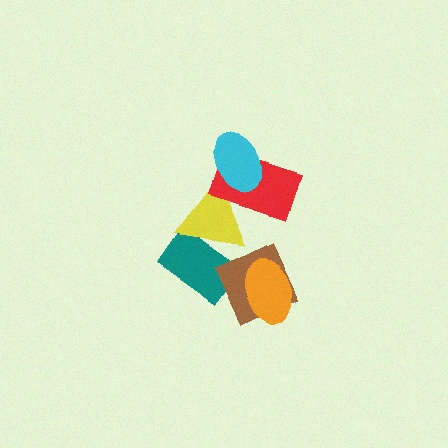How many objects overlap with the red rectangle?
2 objects overlap with the red rectangle.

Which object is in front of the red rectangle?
The cyan ellipse is in front of the red rectangle.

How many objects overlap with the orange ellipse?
1 object overlaps with the orange ellipse.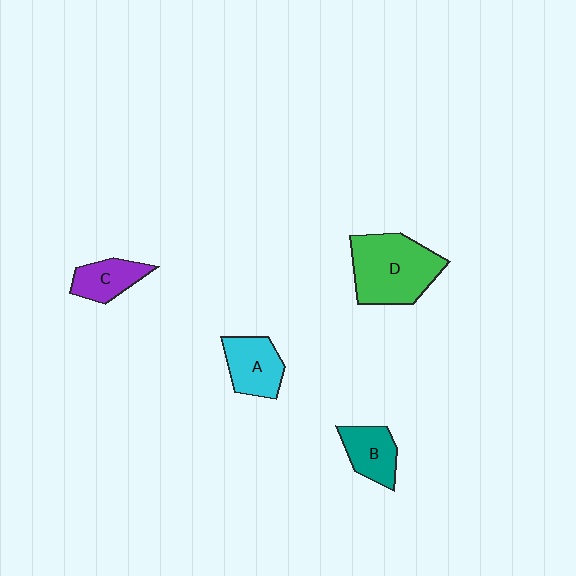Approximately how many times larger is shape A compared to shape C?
Approximately 1.2 times.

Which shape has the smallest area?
Shape C (purple).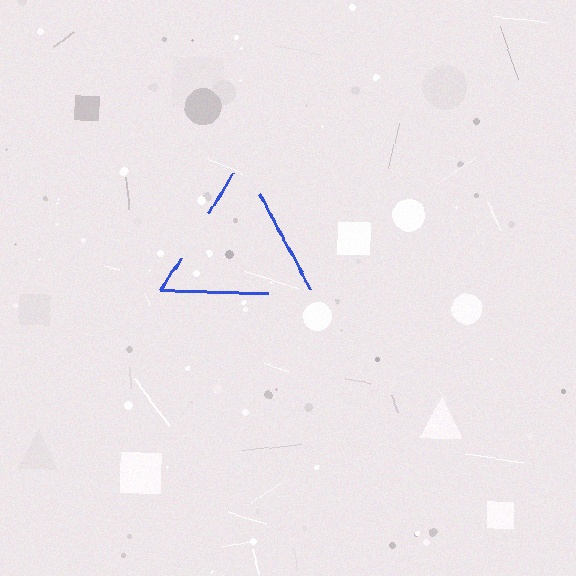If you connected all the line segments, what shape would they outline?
They would outline a triangle.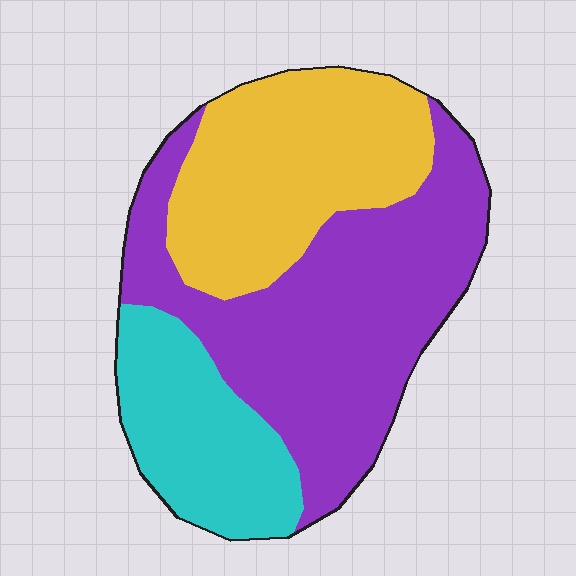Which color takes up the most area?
Purple, at roughly 45%.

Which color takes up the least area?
Cyan, at roughly 20%.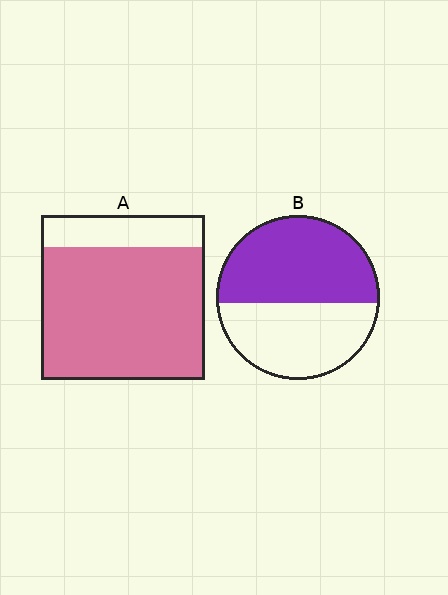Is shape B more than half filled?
Yes.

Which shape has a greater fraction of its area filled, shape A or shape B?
Shape A.